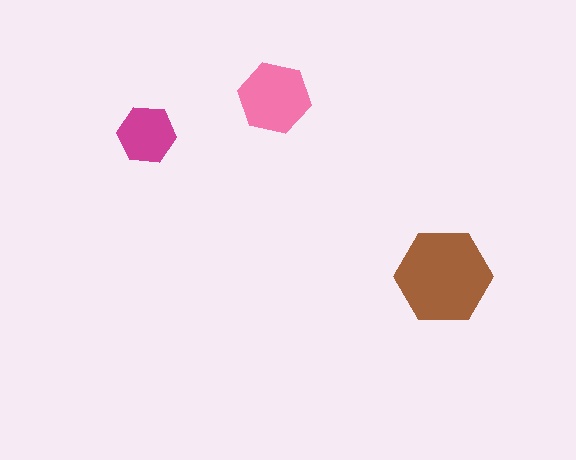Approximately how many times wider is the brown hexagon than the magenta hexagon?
About 1.5 times wider.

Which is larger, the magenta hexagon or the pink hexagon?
The pink one.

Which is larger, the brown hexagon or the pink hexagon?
The brown one.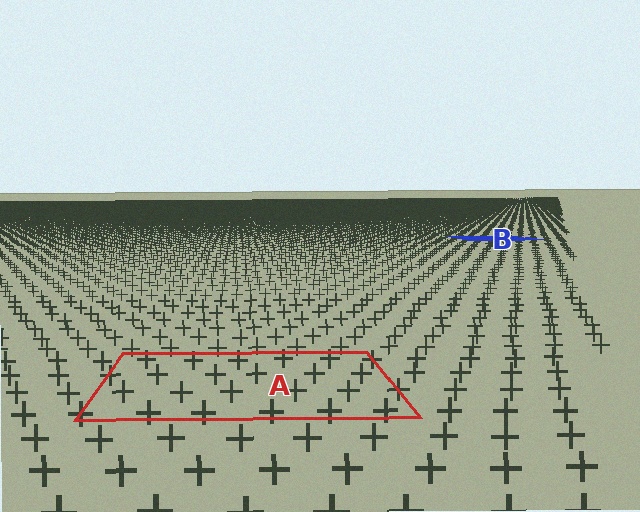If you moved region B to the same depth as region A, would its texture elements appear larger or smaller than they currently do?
They would appear larger. At a closer depth, the same texture elements are projected at a bigger on-screen size.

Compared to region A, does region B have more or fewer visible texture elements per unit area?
Region B has more texture elements per unit area — they are packed more densely because it is farther away.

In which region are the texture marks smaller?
The texture marks are smaller in region B, because it is farther away.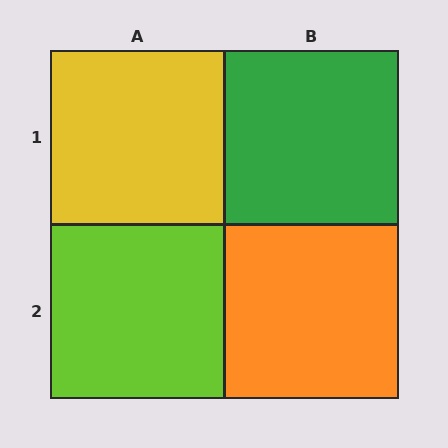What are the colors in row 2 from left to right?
Lime, orange.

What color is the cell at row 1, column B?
Green.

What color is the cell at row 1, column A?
Yellow.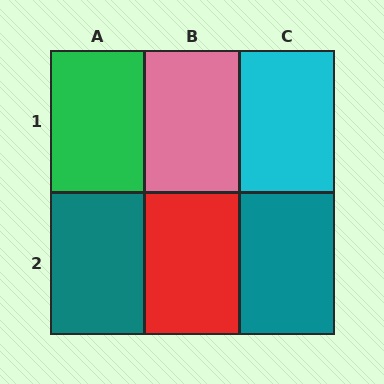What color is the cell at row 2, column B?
Red.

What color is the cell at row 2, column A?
Teal.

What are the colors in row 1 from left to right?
Green, pink, cyan.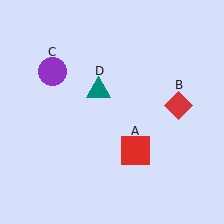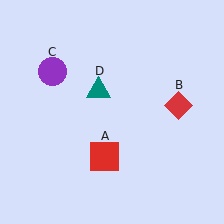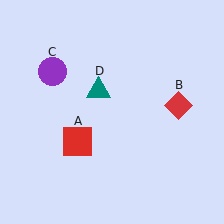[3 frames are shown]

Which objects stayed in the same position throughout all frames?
Red diamond (object B) and purple circle (object C) and teal triangle (object D) remained stationary.